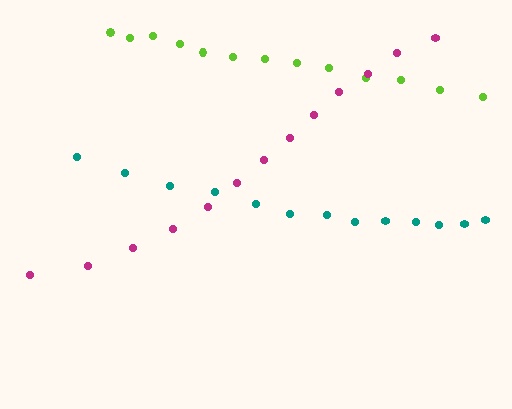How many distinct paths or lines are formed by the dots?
There are 3 distinct paths.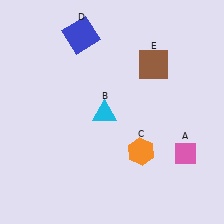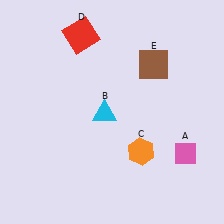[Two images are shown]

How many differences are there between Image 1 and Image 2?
There is 1 difference between the two images.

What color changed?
The square (D) changed from blue in Image 1 to red in Image 2.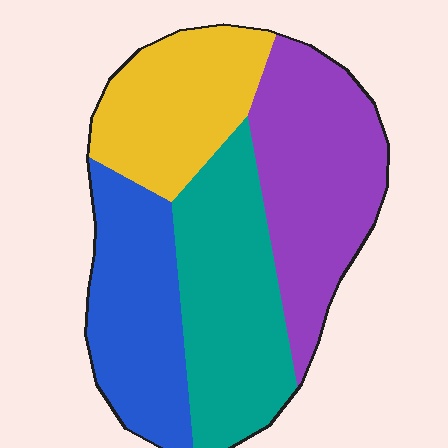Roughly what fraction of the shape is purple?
Purple covers about 30% of the shape.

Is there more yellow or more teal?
Teal.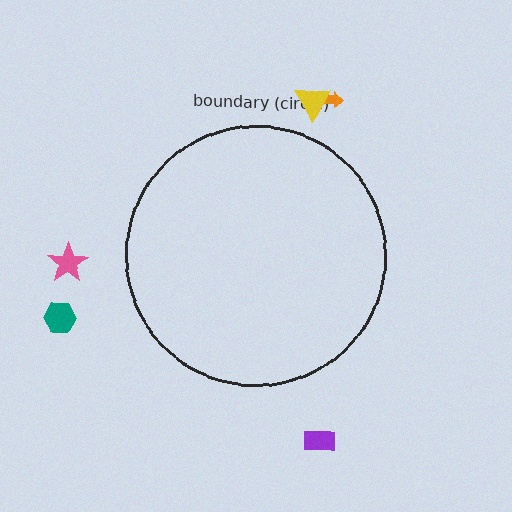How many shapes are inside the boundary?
0 inside, 5 outside.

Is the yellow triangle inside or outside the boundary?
Outside.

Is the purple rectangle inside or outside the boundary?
Outside.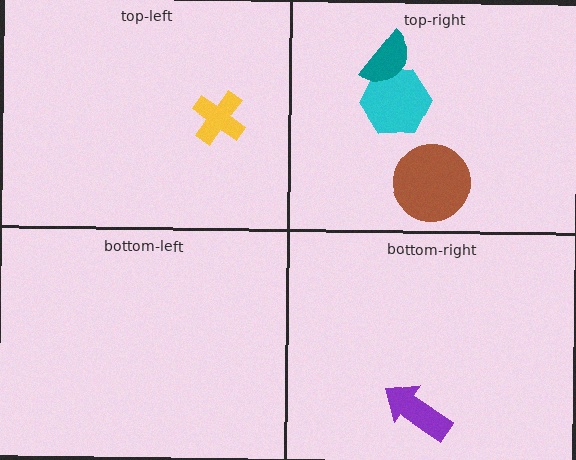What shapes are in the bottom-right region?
The purple arrow.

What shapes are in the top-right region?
The cyan hexagon, the brown circle, the teal semicircle.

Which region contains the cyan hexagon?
The top-right region.